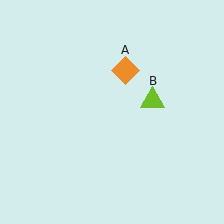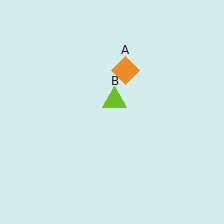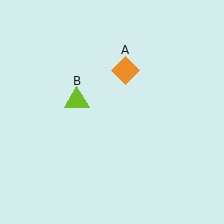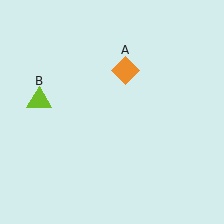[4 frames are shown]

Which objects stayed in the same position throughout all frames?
Orange diamond (object A) remained stationary.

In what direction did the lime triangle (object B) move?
The lime triangle (object B) moved left.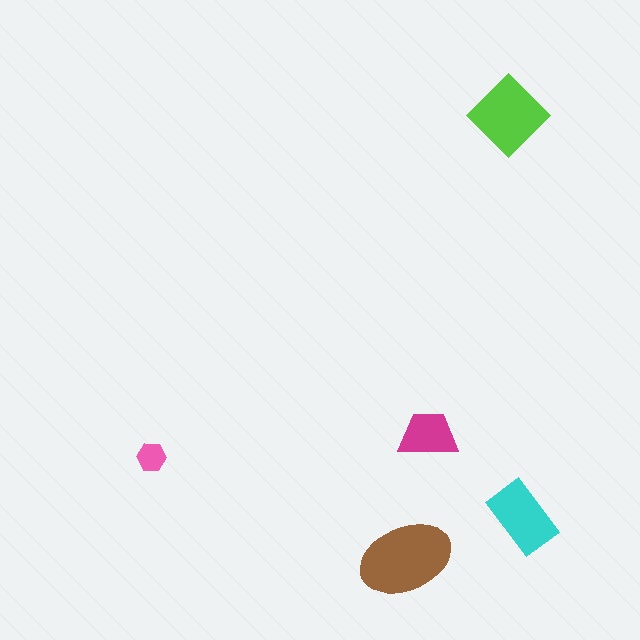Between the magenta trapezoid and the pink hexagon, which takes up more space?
The magenta trapezoid.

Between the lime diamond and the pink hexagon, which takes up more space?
The lime diamond.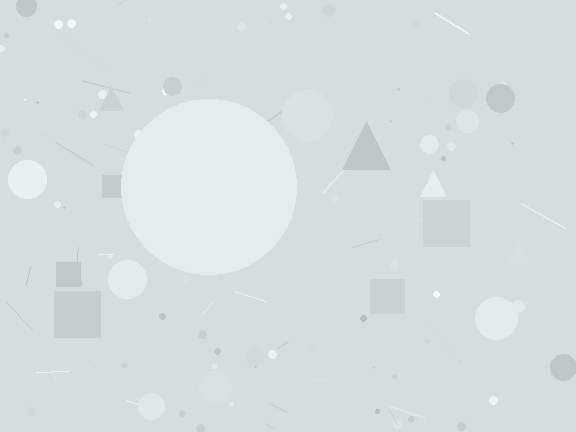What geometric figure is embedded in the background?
A circle is embedded in the background.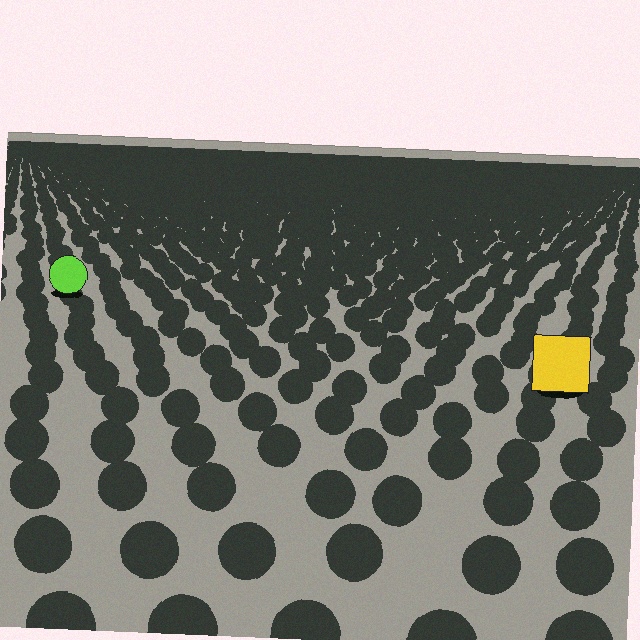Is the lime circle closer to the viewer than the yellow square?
No. The yellow square is closer — you can tell from the texture gradient: the ground texture is coarser near it.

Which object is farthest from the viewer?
The lime circle is farthest from the viewer. It appears smaller and the ground texture around it is denser.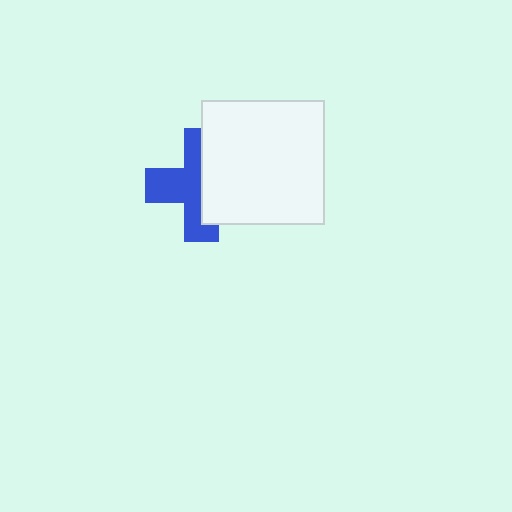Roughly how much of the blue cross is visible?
About half of it is visible (roughly 54%).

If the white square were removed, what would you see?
You would see the complete blue cross.